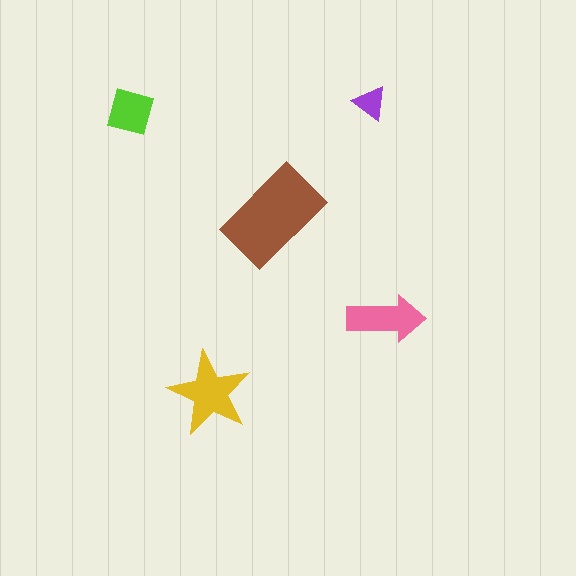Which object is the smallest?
The purple triangle.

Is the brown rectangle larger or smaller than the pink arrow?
Larger.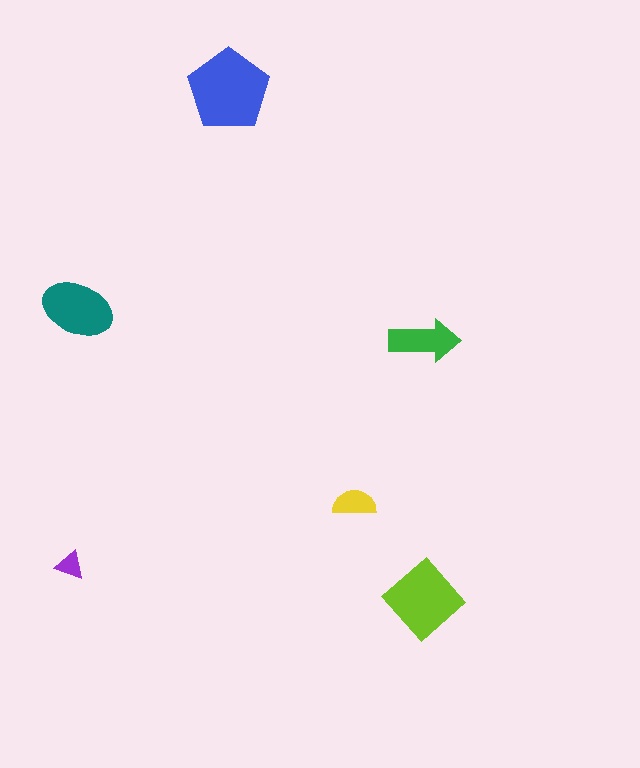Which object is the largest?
The blue pentagon.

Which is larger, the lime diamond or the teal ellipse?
The lime diamond.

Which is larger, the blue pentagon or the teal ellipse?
The blue pentagon.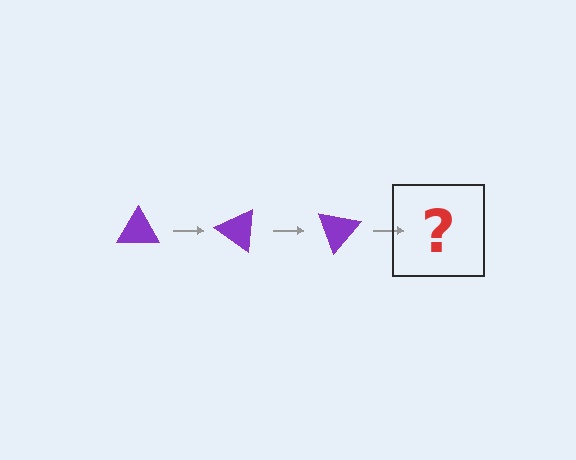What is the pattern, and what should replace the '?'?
The pattern is that the triangle rotates 35 degrees each step. The '?' should be a purple triangle rotated 105 degrees.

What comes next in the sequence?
The next element should be a purple triangle rotated 105 degrees.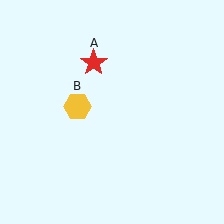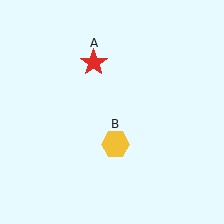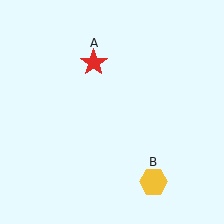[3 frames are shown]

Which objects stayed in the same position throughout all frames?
Red star (object A) remained stationary.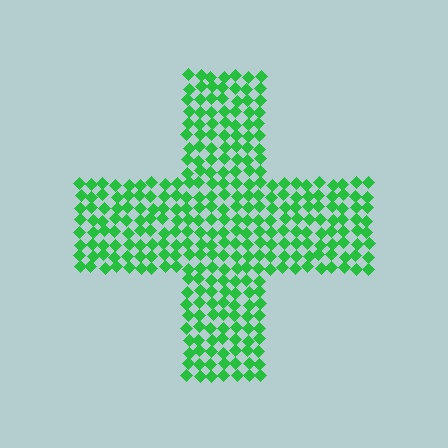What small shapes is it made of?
It is made of small diamonds.